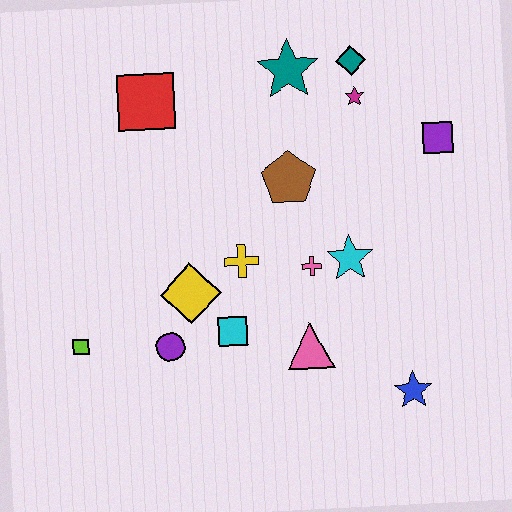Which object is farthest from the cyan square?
The teal diamond is farthest from the cyan square.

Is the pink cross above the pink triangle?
Yes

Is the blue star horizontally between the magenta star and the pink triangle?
No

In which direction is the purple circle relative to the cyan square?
The purple circle is to the left of the cyan square.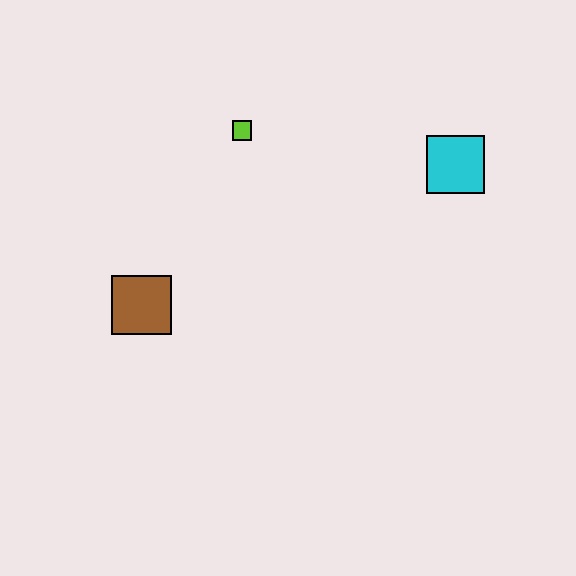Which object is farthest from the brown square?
The cyan square is farthest from the brown square.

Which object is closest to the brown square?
The lime square is closest to the brown square.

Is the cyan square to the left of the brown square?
No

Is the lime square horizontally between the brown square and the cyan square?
Yes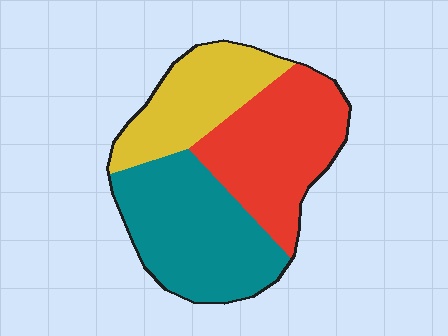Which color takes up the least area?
Yellow, at roughly 25%.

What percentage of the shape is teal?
Teal covers 39% of the shape.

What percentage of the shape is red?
Red takes up about three eighths (3/8) of the shape.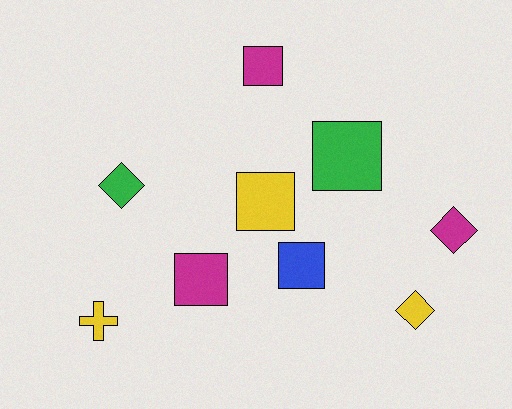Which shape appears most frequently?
Square, with 5 objects.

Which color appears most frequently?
Magenta, with 3 objects.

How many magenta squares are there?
There are 2 magenta squares.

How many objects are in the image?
There are 9 objects.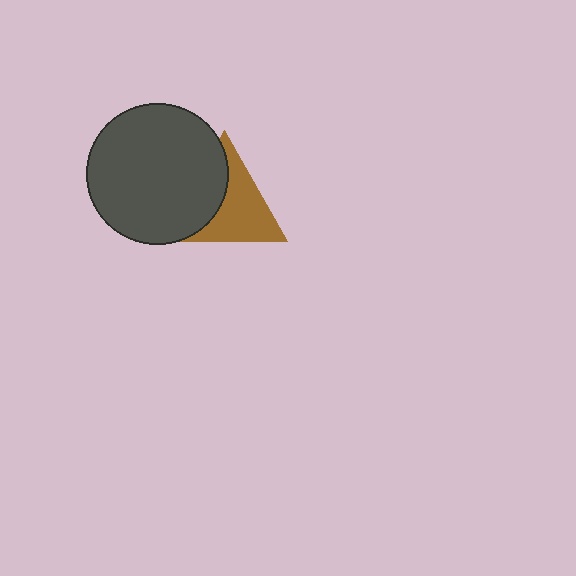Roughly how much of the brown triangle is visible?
About half of it is visible (roughly 57%).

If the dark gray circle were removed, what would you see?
You would see the complete brown triangle.